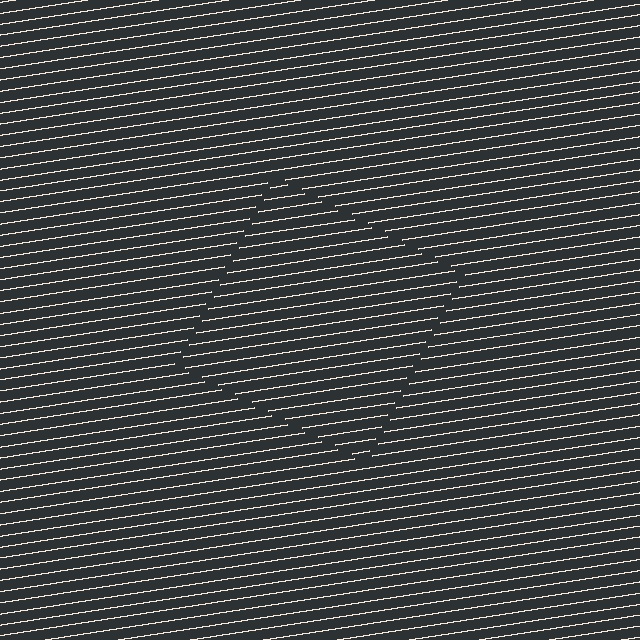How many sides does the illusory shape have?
4 sides — the line-ends trace a square.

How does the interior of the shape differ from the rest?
The interior of the shape contains the same grating, shifted by half a period — the contour is defined by the phase discontinuity where line-ends from the inner and outer gratings abut.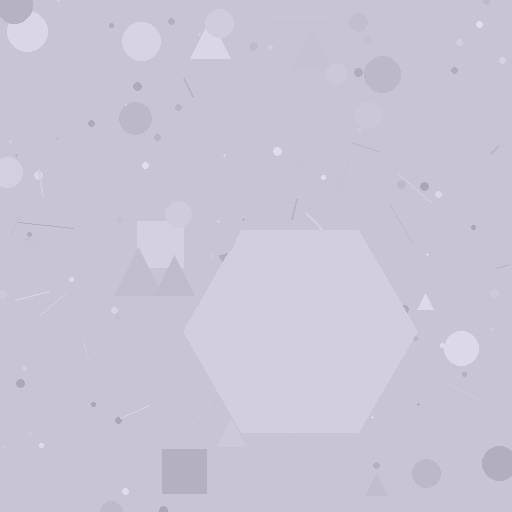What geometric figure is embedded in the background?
A hexagon is embedded in the background.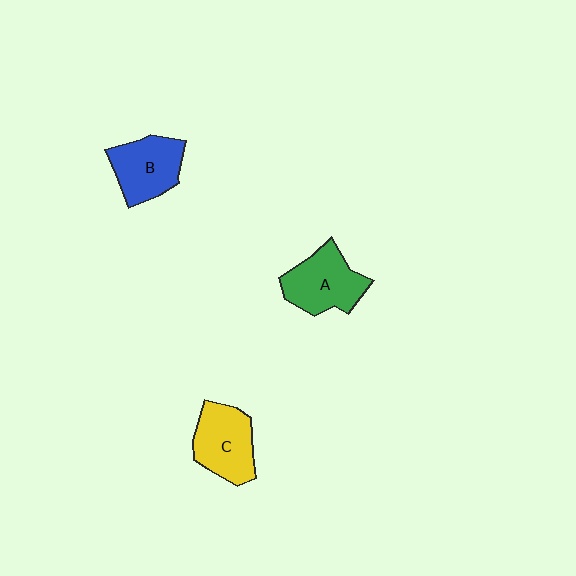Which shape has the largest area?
Shape A (green).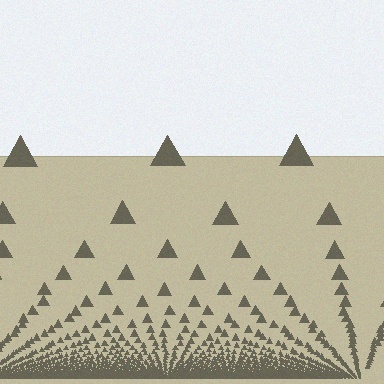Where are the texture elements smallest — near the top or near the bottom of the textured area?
Near the bottom.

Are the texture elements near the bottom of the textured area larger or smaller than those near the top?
Smaller. The gradient is inverted — elements near the bottom are smaller and denser.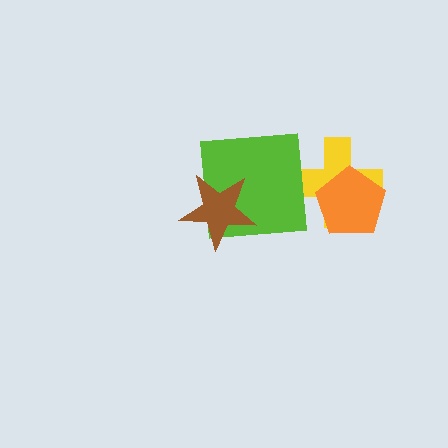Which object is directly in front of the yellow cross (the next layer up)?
The lime square is directly in front of the yellow cross.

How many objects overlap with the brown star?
1 object overlaps with the brown star.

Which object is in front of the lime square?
The brown star is in front of the lime square.